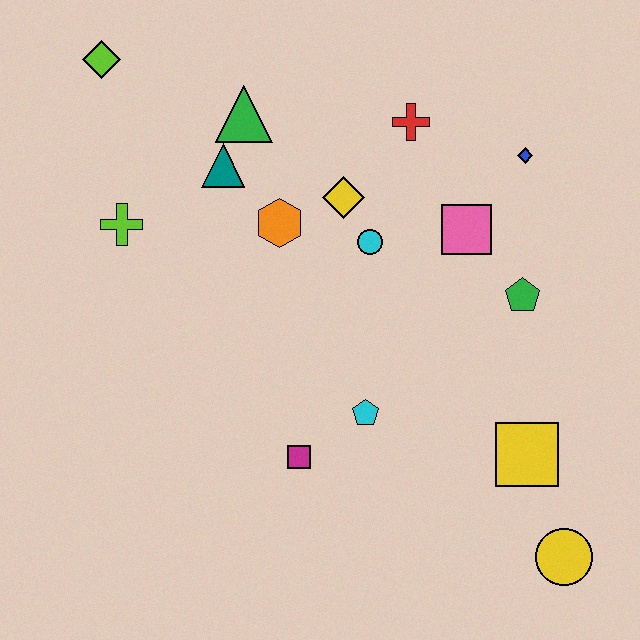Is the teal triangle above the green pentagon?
Yes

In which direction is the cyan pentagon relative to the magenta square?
The cyan pentagon is to the right of the magenta square.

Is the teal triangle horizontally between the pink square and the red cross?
No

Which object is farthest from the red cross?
The yellow circle is farthest from the red cross.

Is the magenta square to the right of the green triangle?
Yes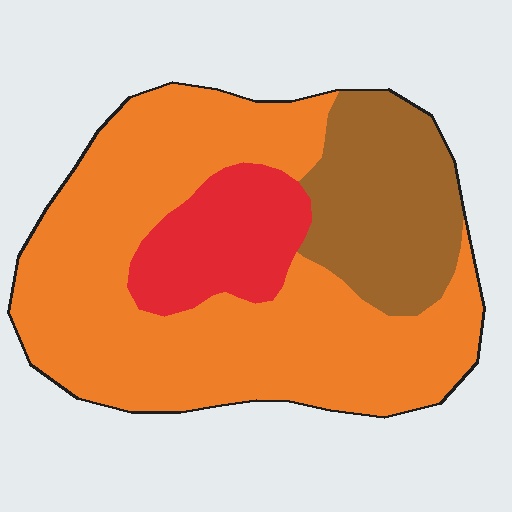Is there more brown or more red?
Brown.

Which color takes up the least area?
Red, at roughly 15%.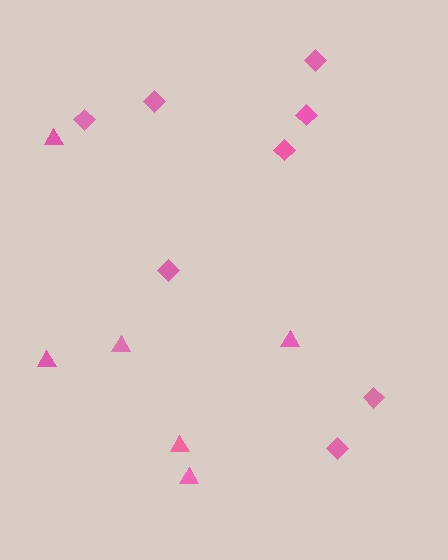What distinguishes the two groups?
There are 2 groups: one group of diamonds (8) and one group of triangles (6).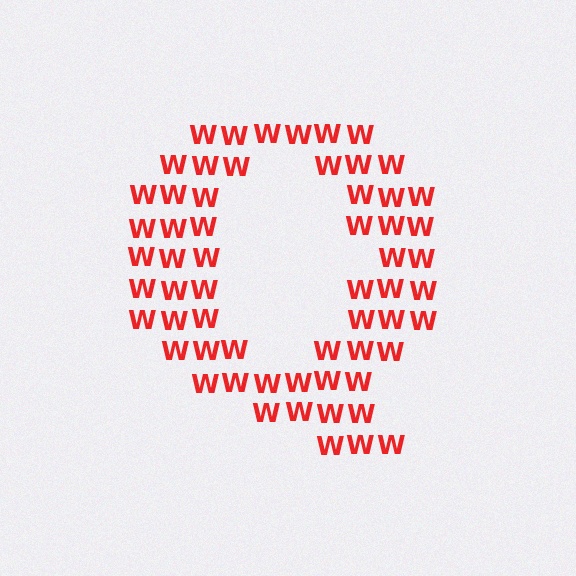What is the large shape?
The large shape is the letter Q.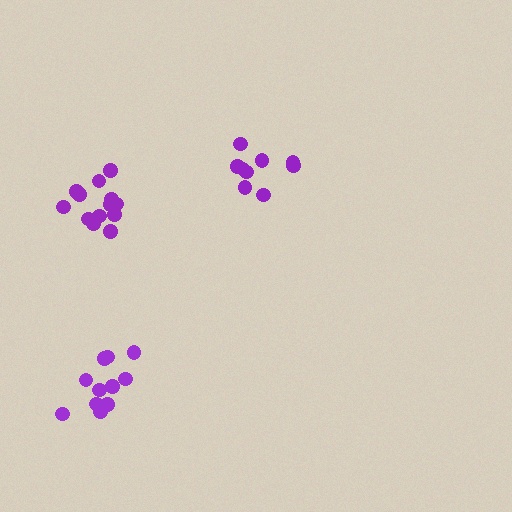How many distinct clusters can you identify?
There are 3 distinct clusters.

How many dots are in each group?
Group 1: 11 dots, Group 2: 13 dots, Group 3: 9 dots (33 total).